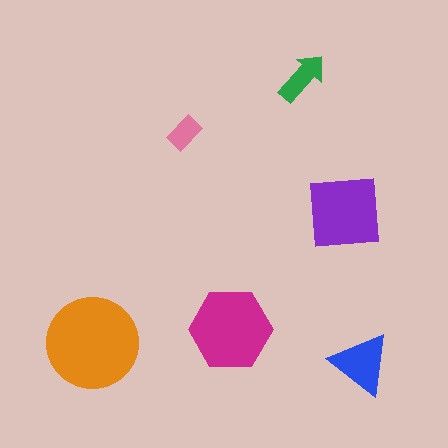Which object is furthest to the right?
The blue triangle is rightmost.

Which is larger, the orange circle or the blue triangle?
The orange circle.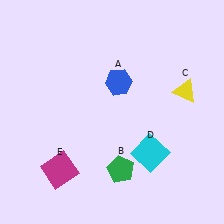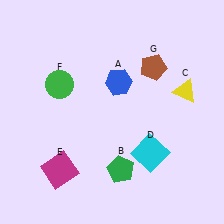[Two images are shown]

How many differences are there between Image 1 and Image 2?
There are 2 differences between the two images.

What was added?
A green circle (F), a brown pentagon (G) were added in Image 2.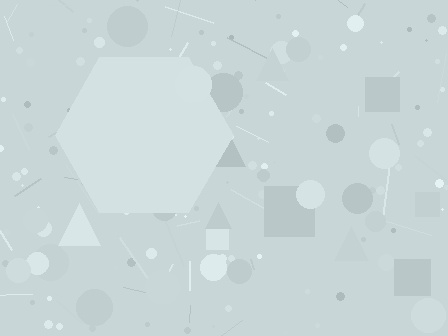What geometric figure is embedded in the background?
A hexagon is embedded in the background.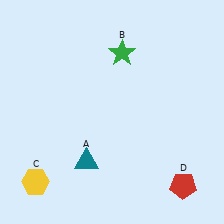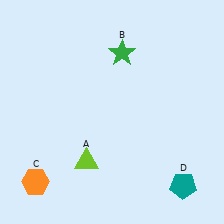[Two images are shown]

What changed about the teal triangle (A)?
In Image 1, A is teal. In Image 2, it changed to lime.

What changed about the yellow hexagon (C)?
In Image 1, C is yellow. In Image 2, it changed to orange.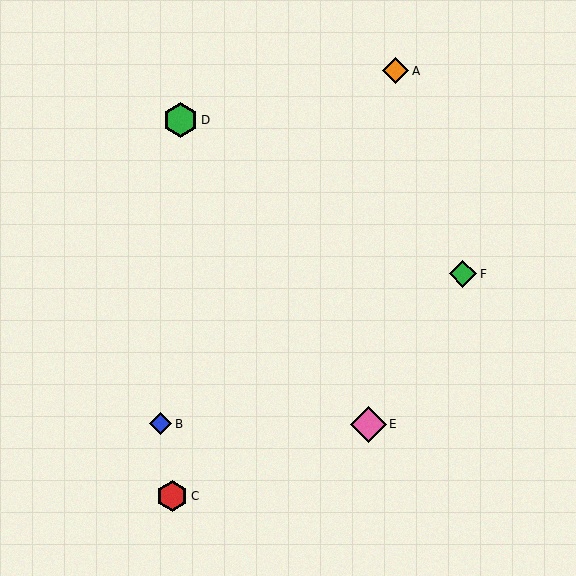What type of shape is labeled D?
Shape D is a green hexagon.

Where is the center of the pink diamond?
The center of the pink diamond is at (368, 424).